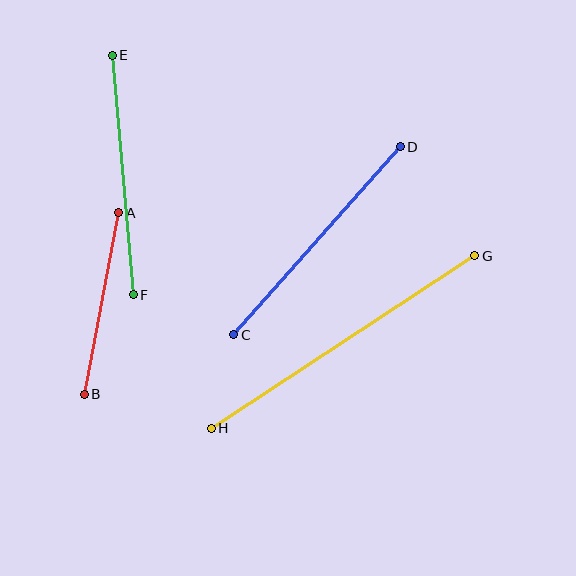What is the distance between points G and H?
The distance is approximately 315 pixels.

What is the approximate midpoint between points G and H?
The midpoint is at approximately (343, 342) pixels.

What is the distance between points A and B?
The distance is approximately 185 pixels.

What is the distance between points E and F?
The distance is approximately 240 pixels.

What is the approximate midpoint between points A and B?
The midpoint is at approximately (101, 304) pixels.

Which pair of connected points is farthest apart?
Points G and H are farthest apart.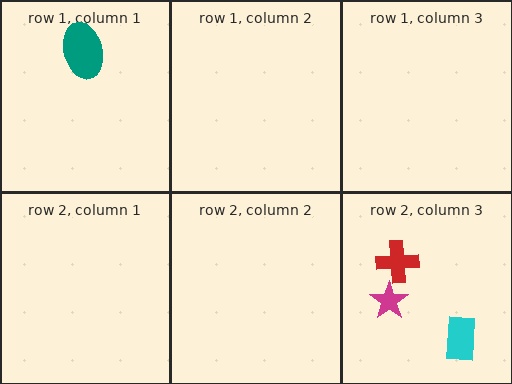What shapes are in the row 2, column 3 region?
The red cross, the magenta star, the cyan rectangle.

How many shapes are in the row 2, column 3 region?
3.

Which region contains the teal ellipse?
The row 1, column 1 region.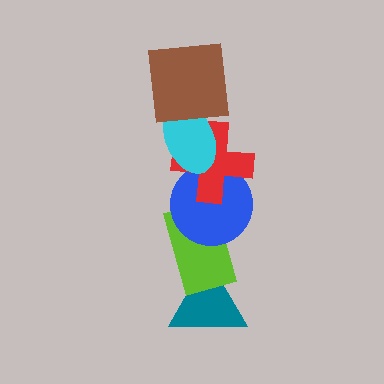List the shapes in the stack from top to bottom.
From top to bottom: the brown square, the cyan ellipse, the red cross, the blue circle, the lime rectangle, the teal triangle.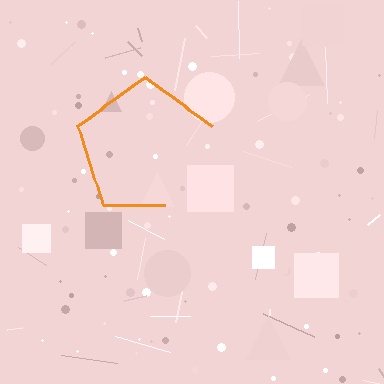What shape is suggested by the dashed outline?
The dashed outline suggests a pentagon.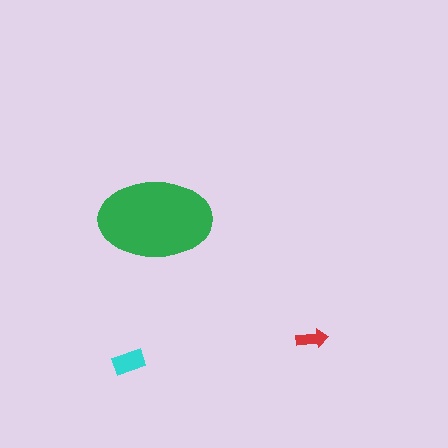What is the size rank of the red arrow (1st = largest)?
3rd.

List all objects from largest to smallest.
The green ellipse, the cyan rectangle, the red arrow.